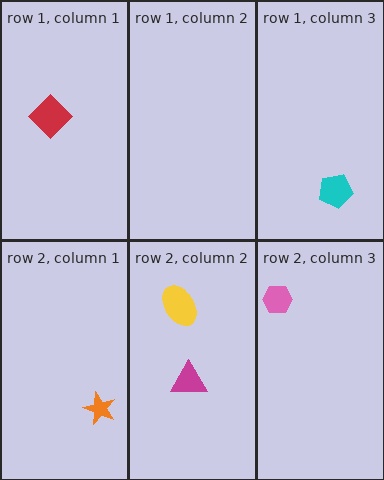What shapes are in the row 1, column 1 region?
The red diamond.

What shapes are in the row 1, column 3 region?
The cyan pentagon.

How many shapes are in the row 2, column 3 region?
1.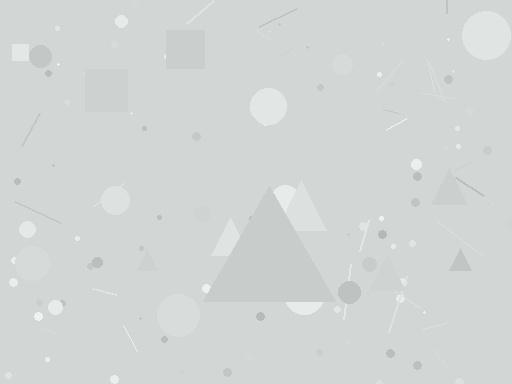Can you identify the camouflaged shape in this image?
The camouflaged shape is a triangle.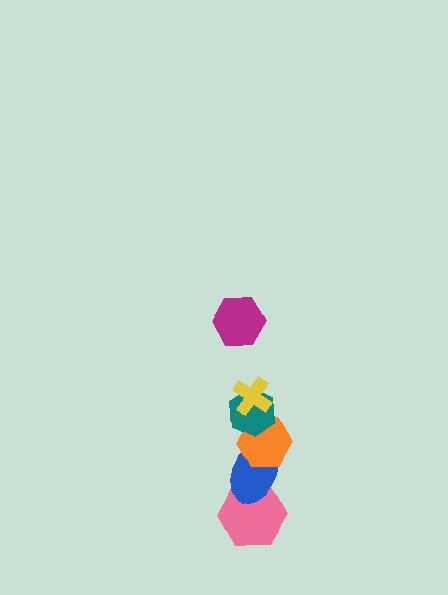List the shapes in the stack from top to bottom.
From top to bottom: the magenta hexagon, the yellow cross, the teal hexagon, the orange hexagon, the blue ellipse, the pink hexagon.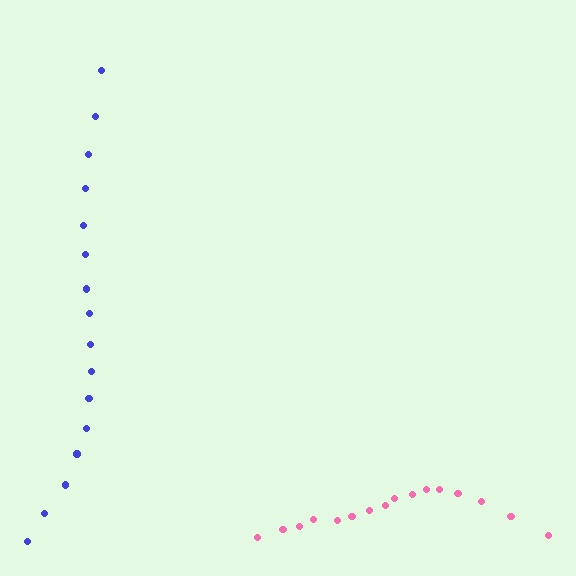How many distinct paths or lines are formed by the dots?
There are 2 distinct paths.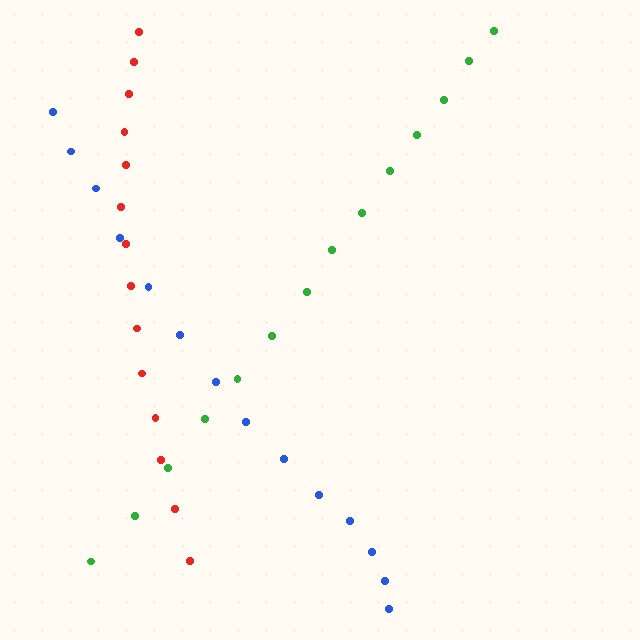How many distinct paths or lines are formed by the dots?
There are 3 distinct paths.